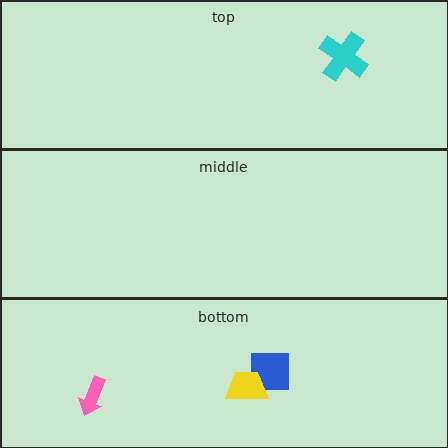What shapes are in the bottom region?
The pink arrow, the blue square, the yellow trapezoid.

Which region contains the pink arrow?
The bottom region.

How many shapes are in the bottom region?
3.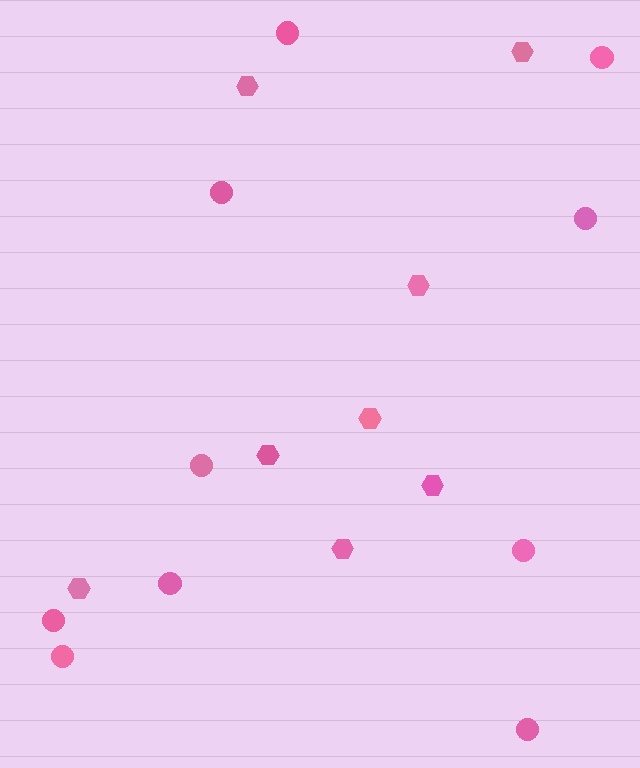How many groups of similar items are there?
There are 2 groups: one group of hexagons (8) and one group of circles (10).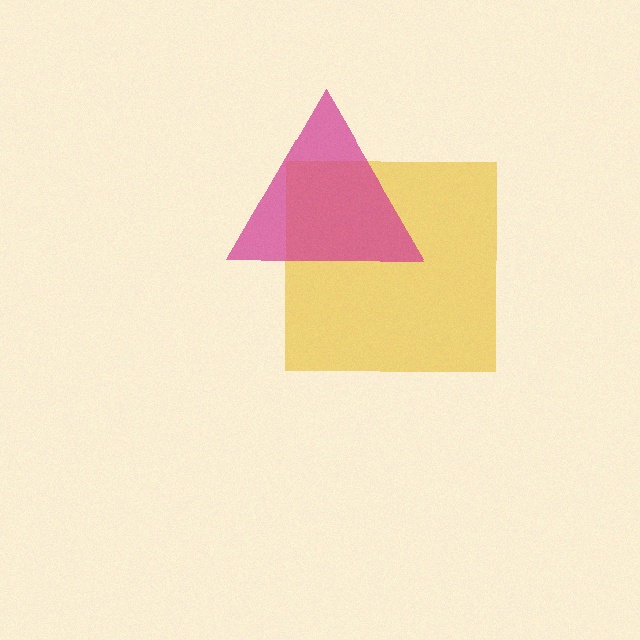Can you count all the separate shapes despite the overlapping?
Yes, there are 2 separate shapes.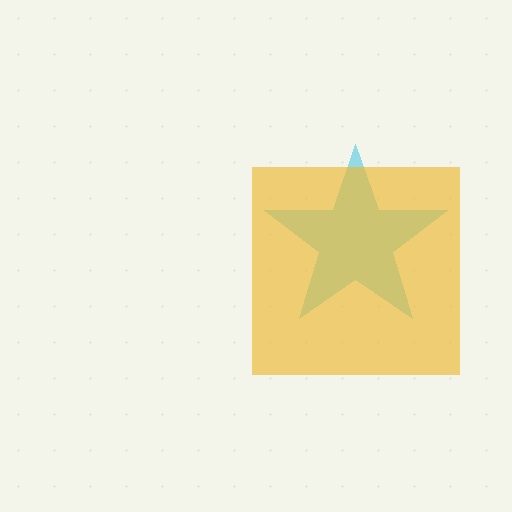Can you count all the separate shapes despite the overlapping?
Yes, there are 2 separate shapes.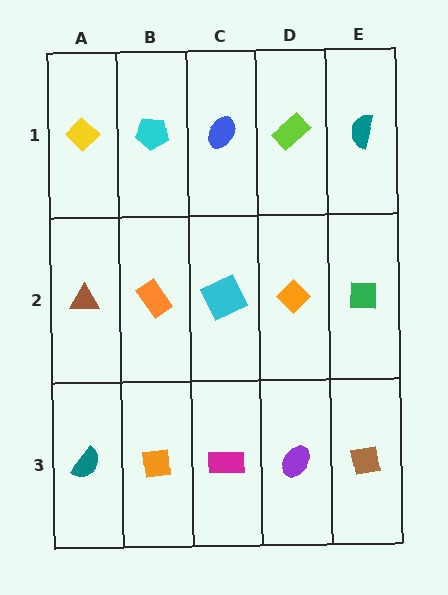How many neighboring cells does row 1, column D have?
3.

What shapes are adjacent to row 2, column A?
A yellow diamond (row 1, column A), a teal semicircle (row 3, column A), an orange rectangle (row 2, column B).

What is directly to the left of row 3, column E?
A purple ellipse.